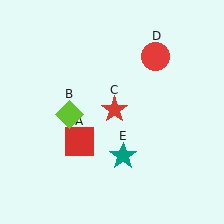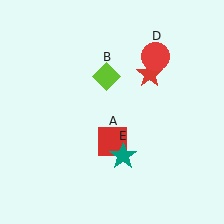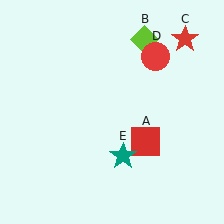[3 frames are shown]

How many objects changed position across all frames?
3 objects changed position: red square (object A), lime diamond (object B), red star (object C).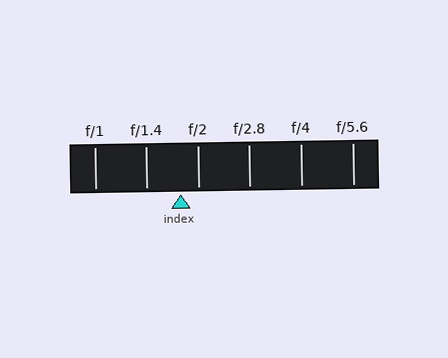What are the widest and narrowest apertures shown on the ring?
The widest aperture shown is f/1 and the narrowest is f/5.6.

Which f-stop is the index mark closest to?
The index mark is closest to f/2.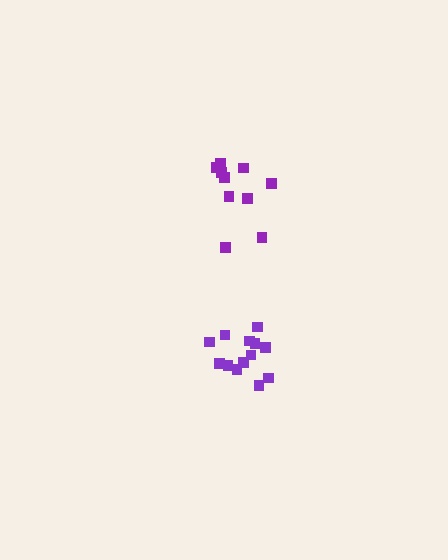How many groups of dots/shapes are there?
There are 2 groups.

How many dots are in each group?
Group 1: 10 dots, Group 2: 13 dots (23 total).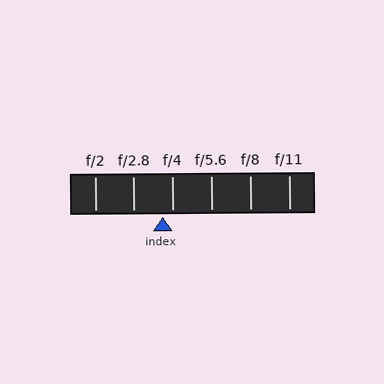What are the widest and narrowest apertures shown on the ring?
The widest aperture shown is f/2 and the narrowest is f/11.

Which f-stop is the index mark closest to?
The index mark is closest to f/4.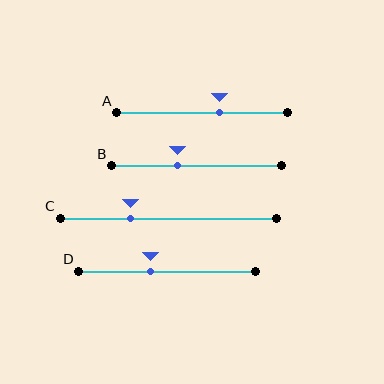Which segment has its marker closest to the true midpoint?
Segment D has its marker closest to the true midpoint.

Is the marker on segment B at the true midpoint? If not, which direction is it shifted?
No, the marker on segment B is shifted to the left by about 11% of the segment length.